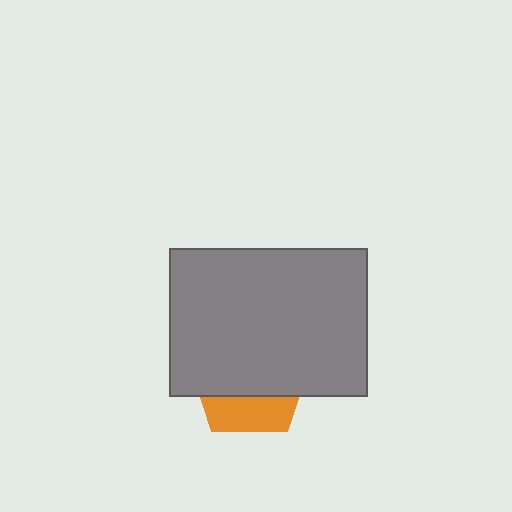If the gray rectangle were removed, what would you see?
You would see the complete orange pentagon.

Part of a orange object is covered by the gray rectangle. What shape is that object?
It is a pentagon.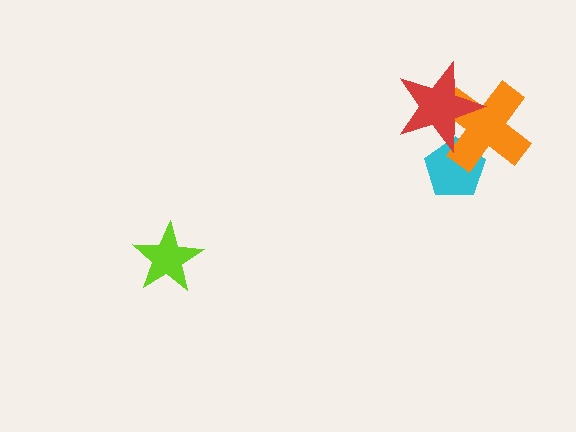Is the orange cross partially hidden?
Yes, it is partially covered by another shape.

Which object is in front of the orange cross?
The red star is in front of the orange cross.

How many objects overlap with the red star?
2 objects overlap with the red star.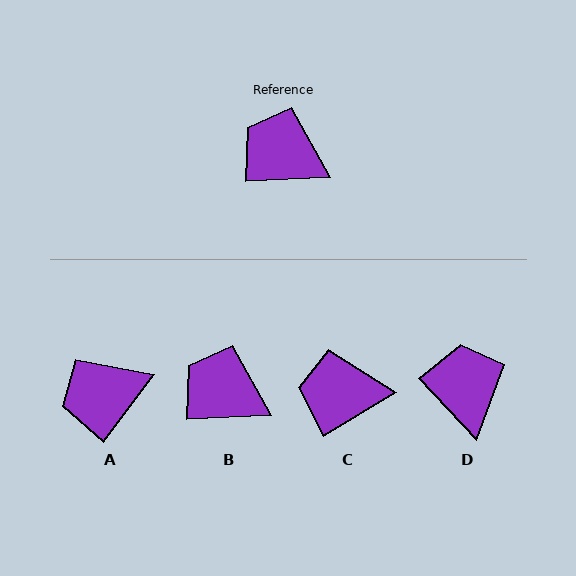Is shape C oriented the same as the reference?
No, it is off by about 28 degrees.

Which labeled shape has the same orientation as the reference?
B.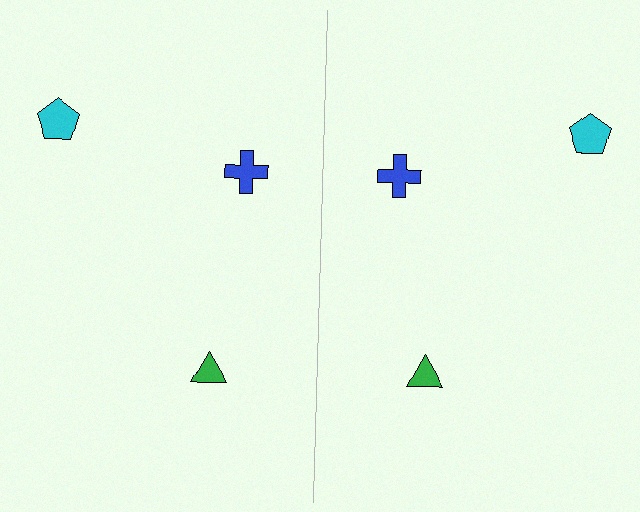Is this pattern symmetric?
Yes, this pattern has bilateral (reflection) symmetry.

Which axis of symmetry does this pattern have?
The pattern has a vertical axis of symmetry running through the center of the image.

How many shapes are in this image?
There are 6 shapes in this image.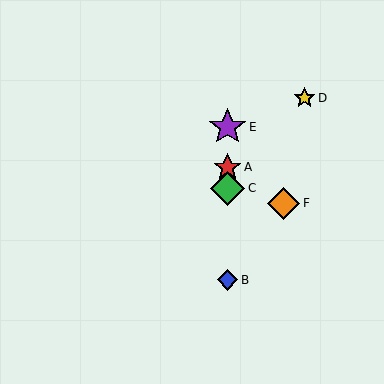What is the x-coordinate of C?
Object C is at x≈228.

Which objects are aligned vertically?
Objects A, B, C, E are aligned vertically.